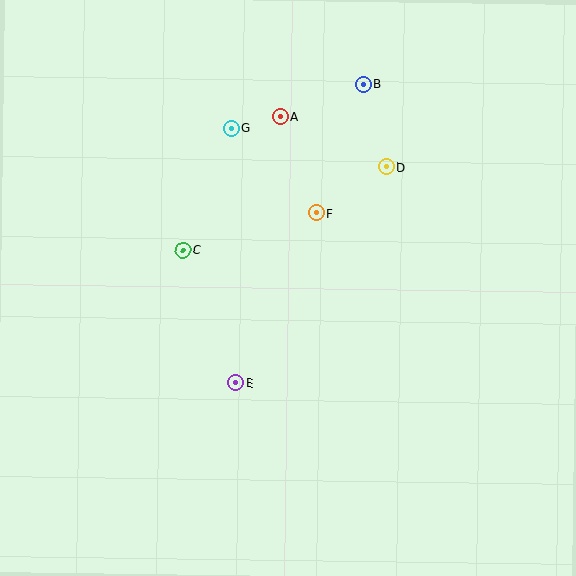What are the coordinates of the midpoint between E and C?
The midpoint between E and C is at (209, 316).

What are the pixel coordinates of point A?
Point A is at (281, 117).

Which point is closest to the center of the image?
Point F at (316, 213) is closest to the center.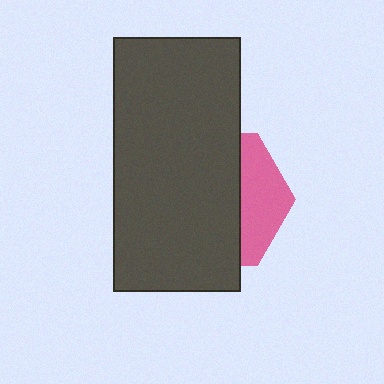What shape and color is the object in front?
The object in front is a dark gray rectangle.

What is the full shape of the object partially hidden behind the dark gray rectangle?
The partially hidden object is a pink hexagon.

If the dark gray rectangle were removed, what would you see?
You would see the complete pink hexagon.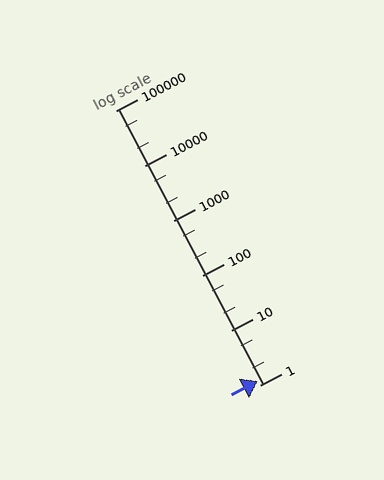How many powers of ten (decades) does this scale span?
The scale spans 5 decades, from 1 to 100000.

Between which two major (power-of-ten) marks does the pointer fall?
The pointer is between 1 and 10.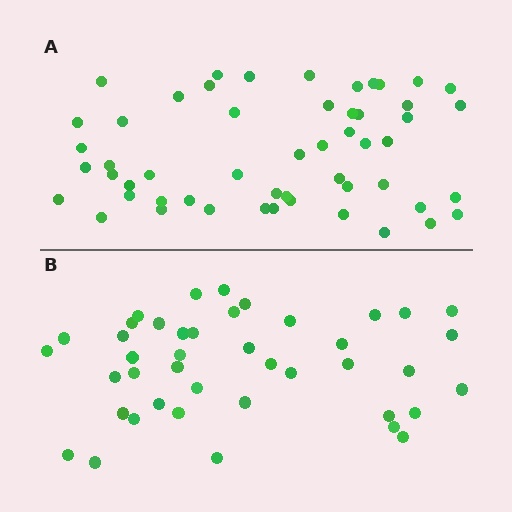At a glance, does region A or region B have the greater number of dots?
Region A (the top region) has more dots.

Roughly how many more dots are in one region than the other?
Region A has roughly 12 or so more dots than region B.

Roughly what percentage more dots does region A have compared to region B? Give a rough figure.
About 25% more.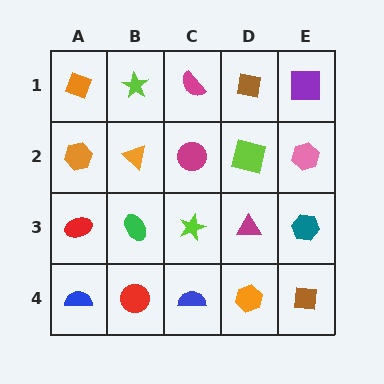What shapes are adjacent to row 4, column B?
A green ellipse (row 3, column B), a blue semicircle (row 4, column A), a blue semicircle (row 4, column C).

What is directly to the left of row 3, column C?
A green ellipse.